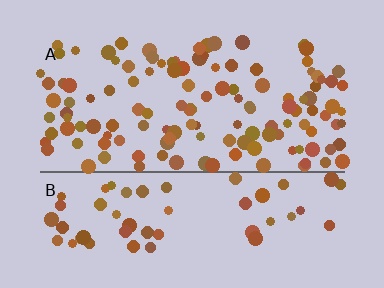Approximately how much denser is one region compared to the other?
Approximately 1.9× — region A over region B.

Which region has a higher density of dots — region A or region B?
A (the top).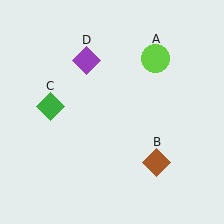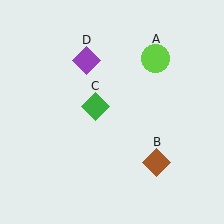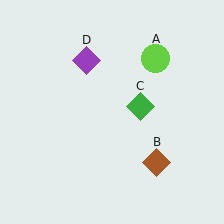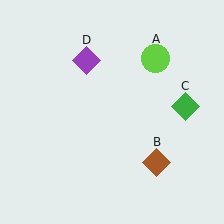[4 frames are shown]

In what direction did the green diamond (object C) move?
The green diamond (object C) moved right.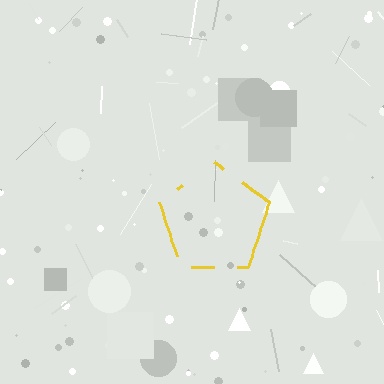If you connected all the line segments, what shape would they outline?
They would outline a pentagon.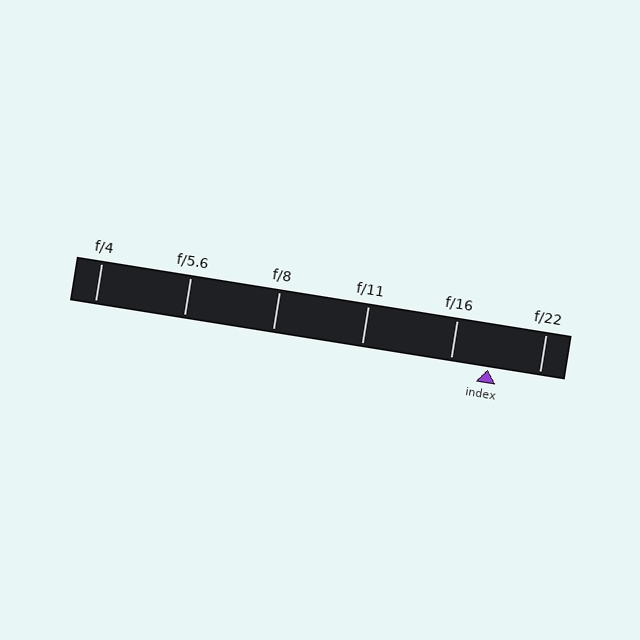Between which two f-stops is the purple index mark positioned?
The index mark is between f/16 and f/22.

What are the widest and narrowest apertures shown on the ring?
The widest aperture shown is f/4 and the narrowest is f/22.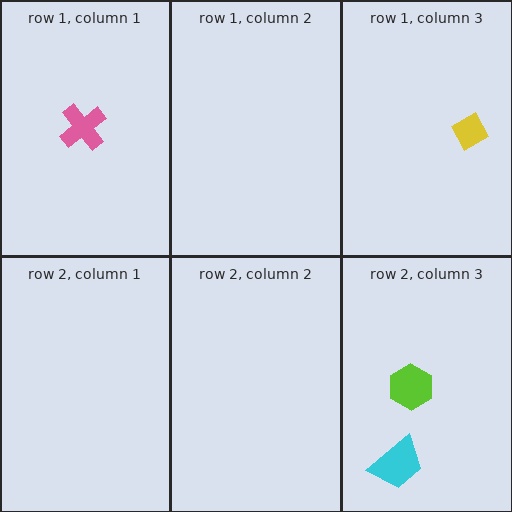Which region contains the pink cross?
The row 1, column 1 region.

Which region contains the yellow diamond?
The row 1, column 3 region.